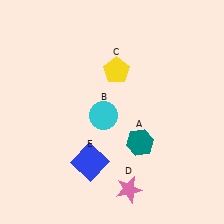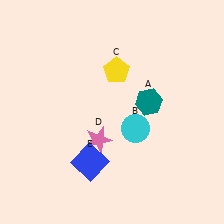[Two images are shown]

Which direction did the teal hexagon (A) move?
The teal hexagon (A) moved up.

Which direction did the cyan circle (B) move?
The cyan circle (B) moved right.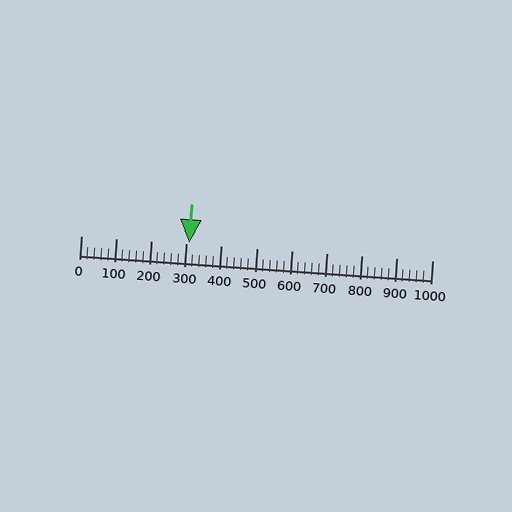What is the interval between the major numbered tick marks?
The major tick marks are spaced 100 units apart.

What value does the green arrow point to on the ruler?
The green arrow points to approximately 309.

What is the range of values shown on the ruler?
The ruler shows values from 0 to 1000.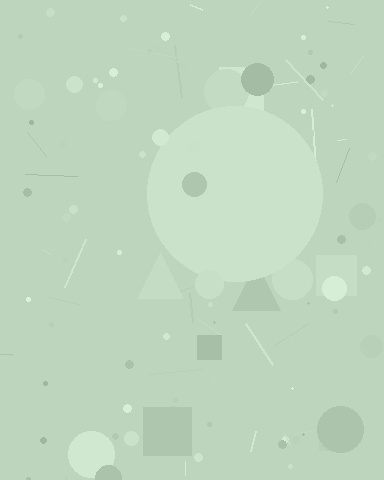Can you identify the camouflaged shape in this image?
The camouflaged shape is a circle.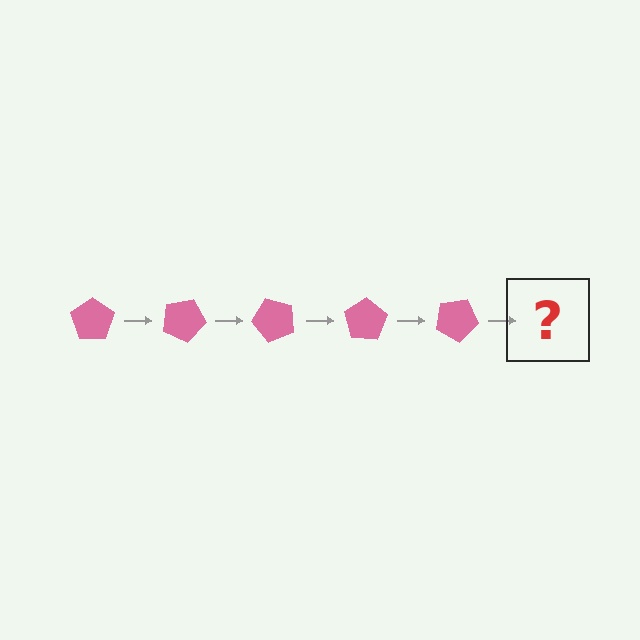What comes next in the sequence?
The next element should be a pink pentagon rotated 125 degrees.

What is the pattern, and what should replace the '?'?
The pattern is that the pentagon rotates 25 degrees each step. The '?' should be a pink pentagon rotated 125 degrees.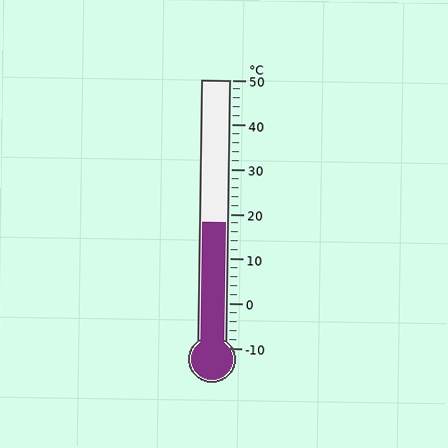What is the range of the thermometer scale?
The thermometer scale ranges from -10°C to 50°C.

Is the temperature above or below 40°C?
The temperature is below 40°C.